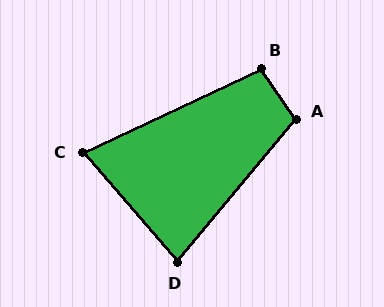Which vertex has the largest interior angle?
A, at approximately 106 degrees.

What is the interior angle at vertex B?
Approximately 99 degrees (obtuse).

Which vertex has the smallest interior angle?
C, at approximately 74 degrees.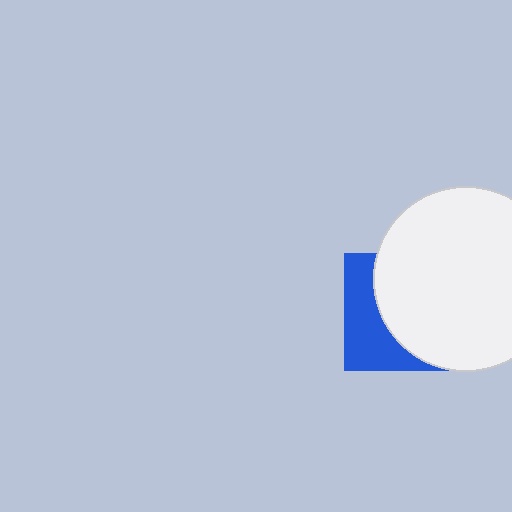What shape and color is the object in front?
The object in front is a white circle.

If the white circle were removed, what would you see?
You would see the complete blue square.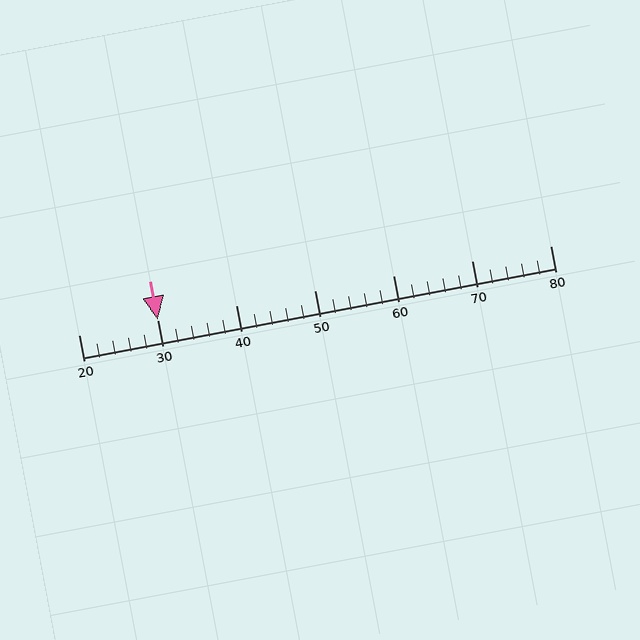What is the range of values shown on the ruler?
The ruler shows values from 20 to 80.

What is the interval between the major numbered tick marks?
The major tick marks are spaced 10 units apart.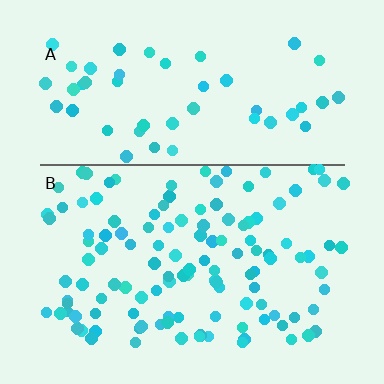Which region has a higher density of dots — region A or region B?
B (the bottom).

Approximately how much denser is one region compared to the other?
Approximately 2.3× — region B over region A.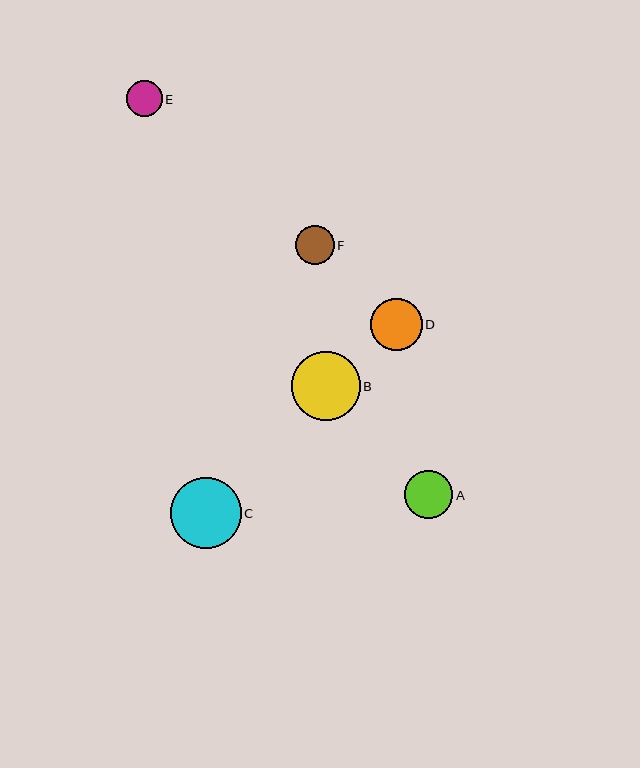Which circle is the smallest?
Circle E is the smallest with a size of approximately 36 pixels.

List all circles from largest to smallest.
From largest to smallest: C, B, D, A, F, E.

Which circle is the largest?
Circle C is the largest with a size of approximately 71 pixels.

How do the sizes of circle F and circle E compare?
Circle F and circle E are approximately the same size.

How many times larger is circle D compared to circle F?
Circle D is approximately 1.3 times the size of circle F.